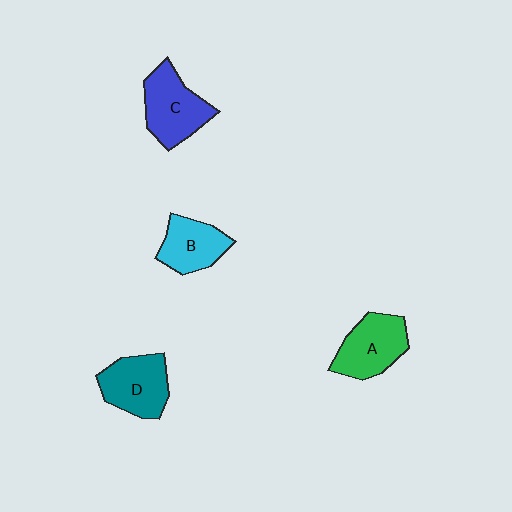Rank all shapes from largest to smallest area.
From largest to smallest: C (blue), A (green), D (teal), B (cyan).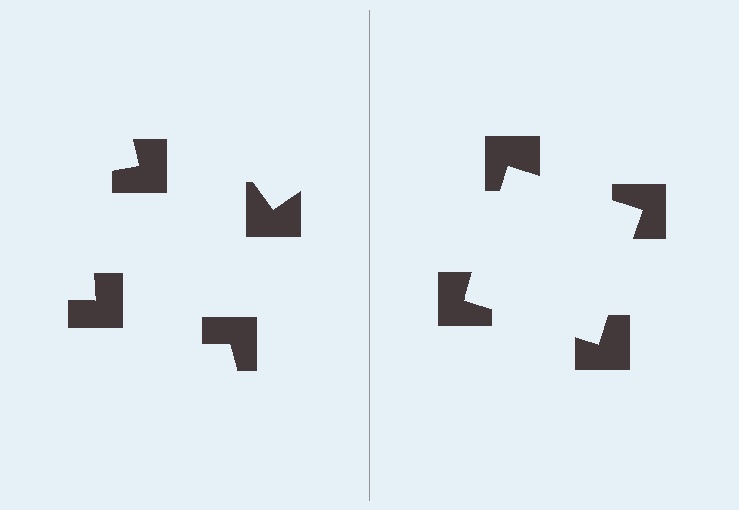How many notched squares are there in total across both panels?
8 — 4 on each side.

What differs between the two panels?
The notched squares are positioned identically on both sides; only the wedge orientations differ. On the right they align to a square; on the left they are misaligned.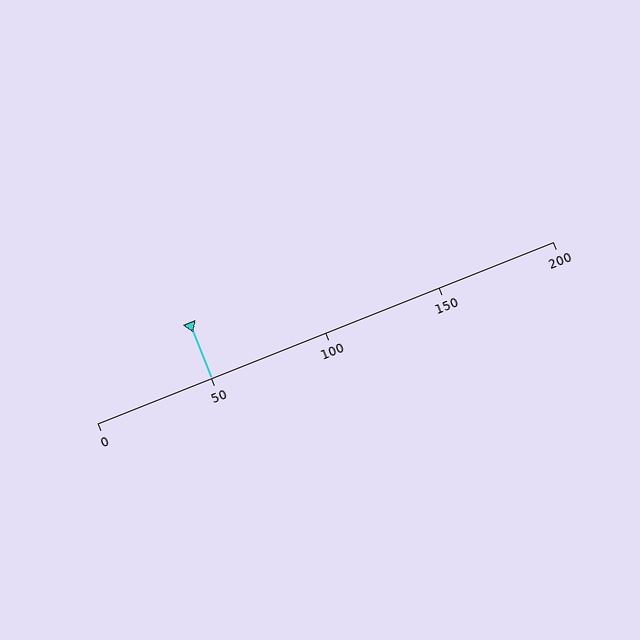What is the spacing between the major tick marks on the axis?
The major ticks are spaced 50 apart.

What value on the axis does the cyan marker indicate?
The marker indicates approximately 50.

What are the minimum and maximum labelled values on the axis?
The axis runs from 0 to 200.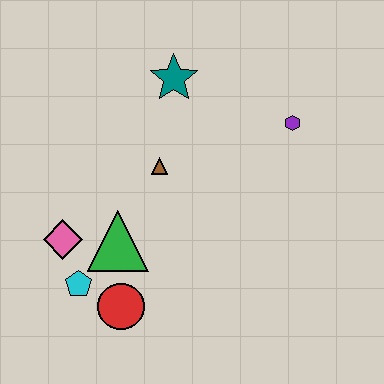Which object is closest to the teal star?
The brown triangle is closest to the teal star.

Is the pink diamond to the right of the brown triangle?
No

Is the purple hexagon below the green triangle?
No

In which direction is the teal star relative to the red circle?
The teal star is above the red circle.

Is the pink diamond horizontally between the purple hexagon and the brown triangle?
No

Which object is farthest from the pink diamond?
The purple hexagon is farthest from the pink diamond.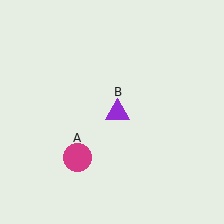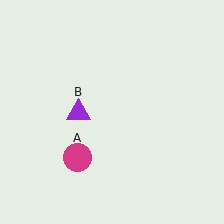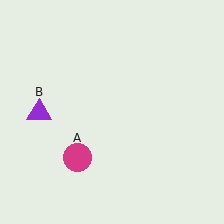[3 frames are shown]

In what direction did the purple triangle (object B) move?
The purple triangle (object B) moved left.